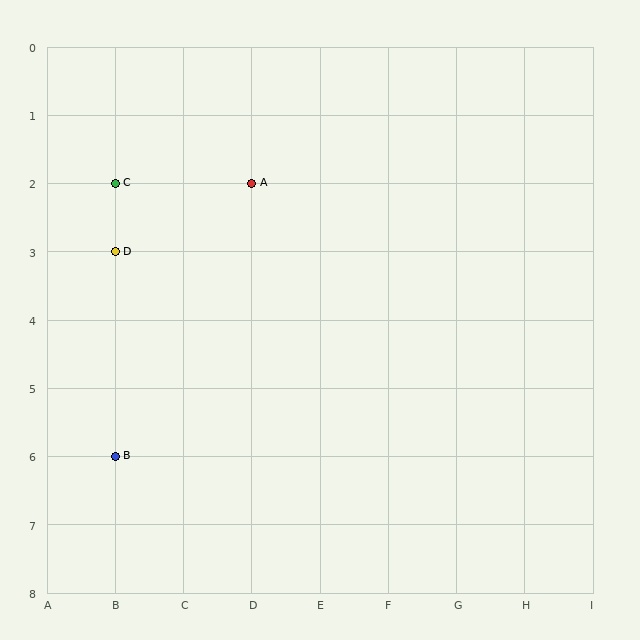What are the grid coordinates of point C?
Point C is at grid coordinates (B, 2).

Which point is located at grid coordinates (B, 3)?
Point D is at (B, 3).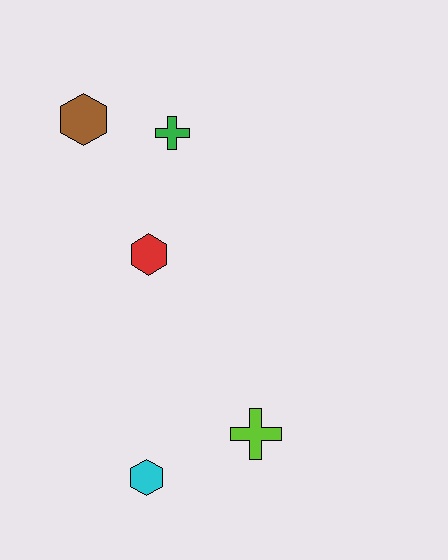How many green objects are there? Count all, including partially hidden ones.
There is 1 green object.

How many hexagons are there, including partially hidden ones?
There are 3 hexagons.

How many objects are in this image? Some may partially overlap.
There are 5 objects.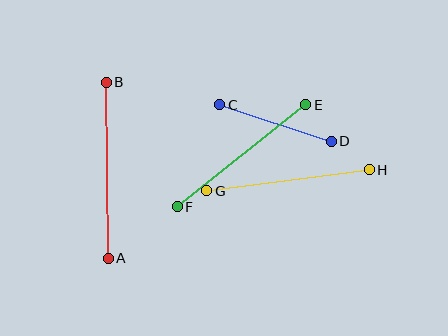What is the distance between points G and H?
The distance is approximately 164 pixels.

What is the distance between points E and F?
The distance is approximately 164 pixels.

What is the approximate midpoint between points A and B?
The midpoint is at approximately (107, 170) pixels.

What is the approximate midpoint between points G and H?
The midpoint is at approximately (288, 180) pixels.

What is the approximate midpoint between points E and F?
The midpoint is at approximately (242, 156) pixels.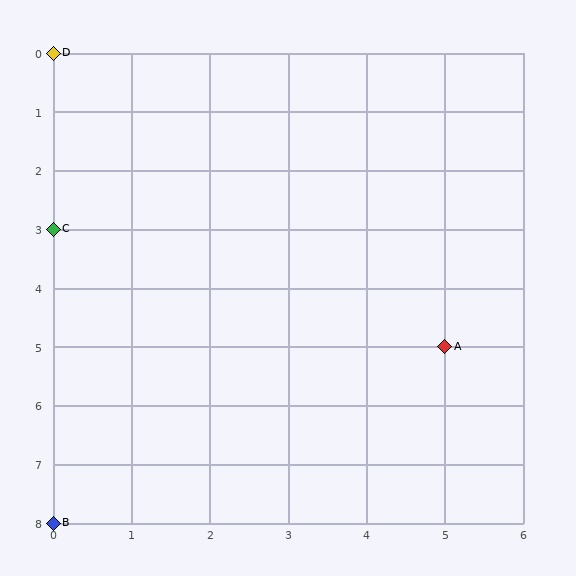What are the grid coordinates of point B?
Point B is at grid coordinates (0, 8).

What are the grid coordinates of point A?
Point A is at grid coordinates (5, 5).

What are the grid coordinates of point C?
Point C is at grid coordinates (0, 3).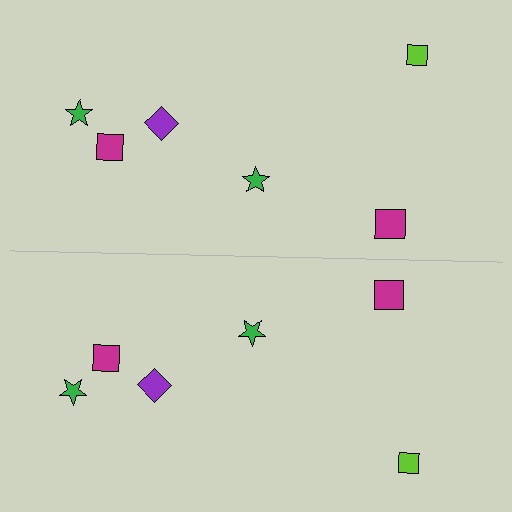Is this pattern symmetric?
Yes, this pattern has bilateral (reflection) symmetry.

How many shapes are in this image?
There are 12 shapes in this image.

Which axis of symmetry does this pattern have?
The pattern has a horizontal axis of symmetry running through the center of the image.